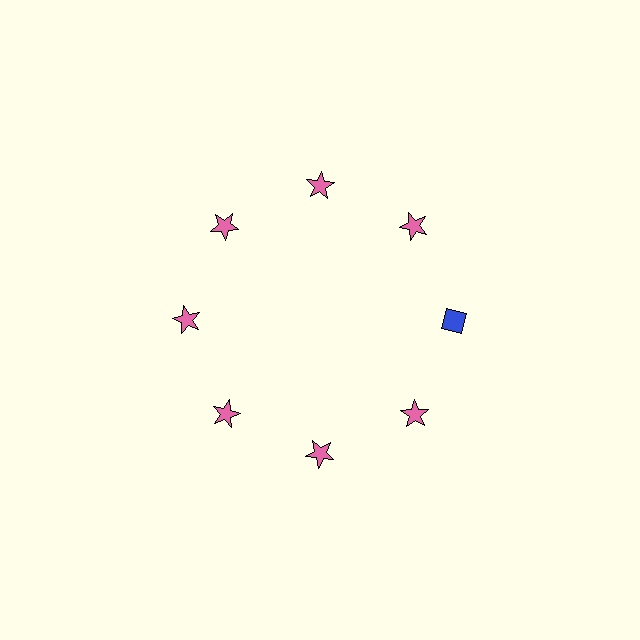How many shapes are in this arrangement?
There are 8 shapes arranged in a ring pattern.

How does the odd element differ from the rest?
It differs in both color (blue instead of pink) and shape (diamond instead of star).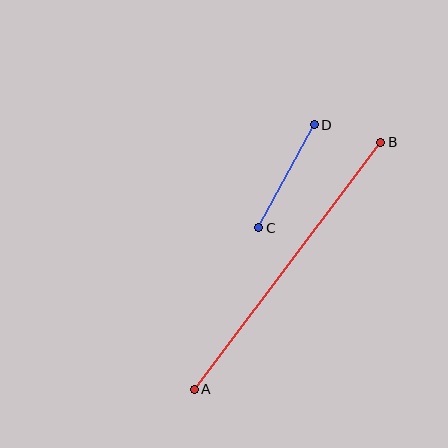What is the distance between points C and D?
The distance is approximately 117 pixels.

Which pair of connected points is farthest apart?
Points A and B are farthest apart.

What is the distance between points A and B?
The distance is approximately 310 pixels.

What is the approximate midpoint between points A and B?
The midpoint is at approximately (287, 266) pixels.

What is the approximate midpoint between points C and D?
The midpoint is at approximately (287, 176) pixels.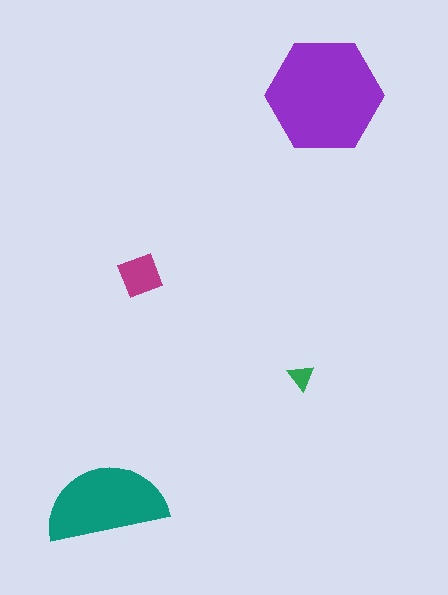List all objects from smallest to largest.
The green triangle, the magenta square, the teal semicircle, the purple hexagon.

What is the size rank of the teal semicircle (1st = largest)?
2nd.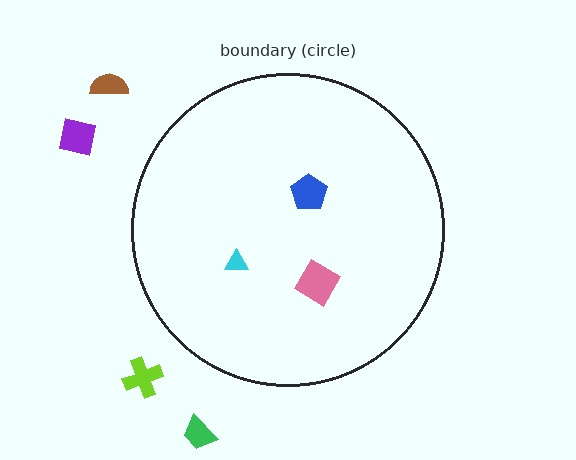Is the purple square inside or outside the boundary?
Outside.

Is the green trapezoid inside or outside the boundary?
Outside.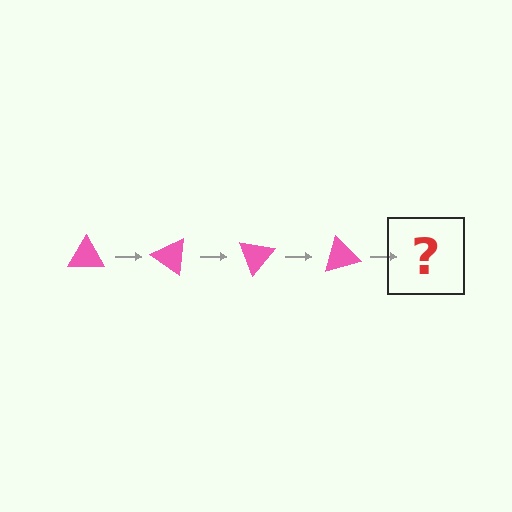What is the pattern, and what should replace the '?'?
The pattern is that the triangle rotates 35 degrees each step. The '?' should be a pink triangle rotated 140 degrees.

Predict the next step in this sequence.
The next step is a pink triangle rotated 140 degrees.